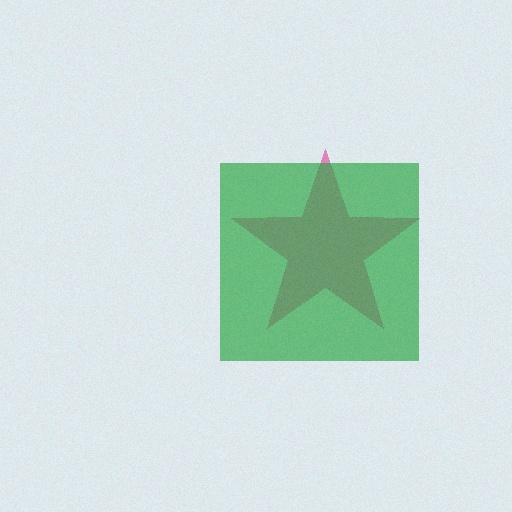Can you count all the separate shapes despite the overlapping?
Yes, there are 2 separate shapes.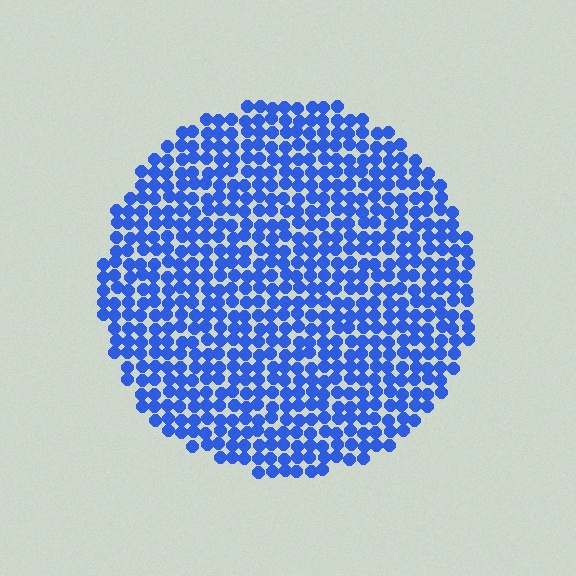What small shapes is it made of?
It is made of small circles.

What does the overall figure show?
The overall figure shows a circle.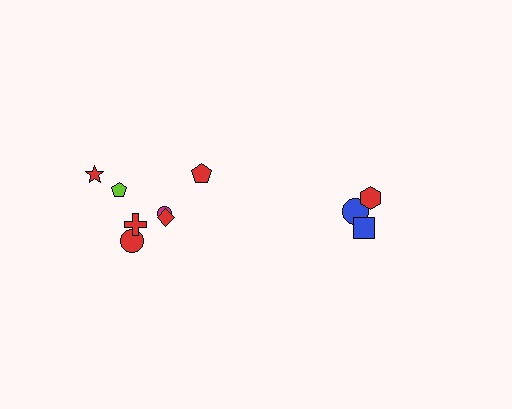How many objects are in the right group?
There are 3 objects.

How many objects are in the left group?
There are 7 objects.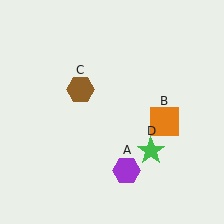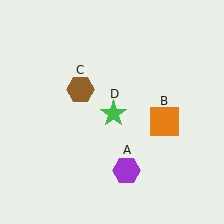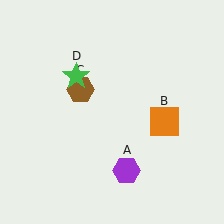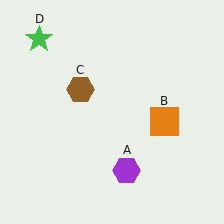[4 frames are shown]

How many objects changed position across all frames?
1 object changed position: green star (object D).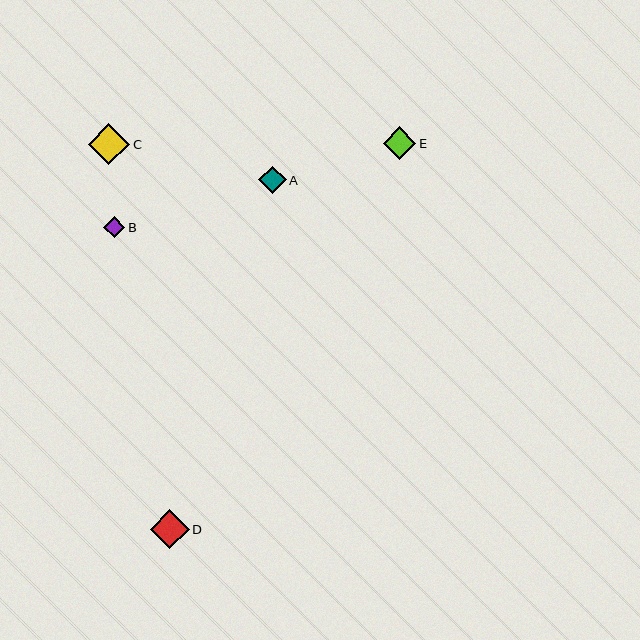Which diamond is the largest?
Diamond C is the largest with a size of approximately 42 pixels.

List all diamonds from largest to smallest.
From largest to smallest: C, D, E, A, B.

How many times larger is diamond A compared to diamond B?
Diamond A is approximately 1.3 times the size of diamond B.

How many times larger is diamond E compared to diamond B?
Diamond E is approximately 1.6 times the size of diamond B.